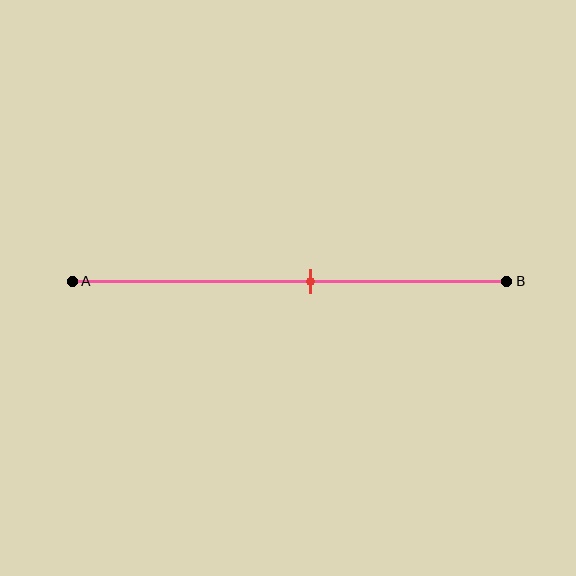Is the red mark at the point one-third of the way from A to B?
No, the mark is at about 55% from A, not at the 33% one-third point.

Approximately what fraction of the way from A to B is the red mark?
The red mark is approximately 55% of the way from A to B.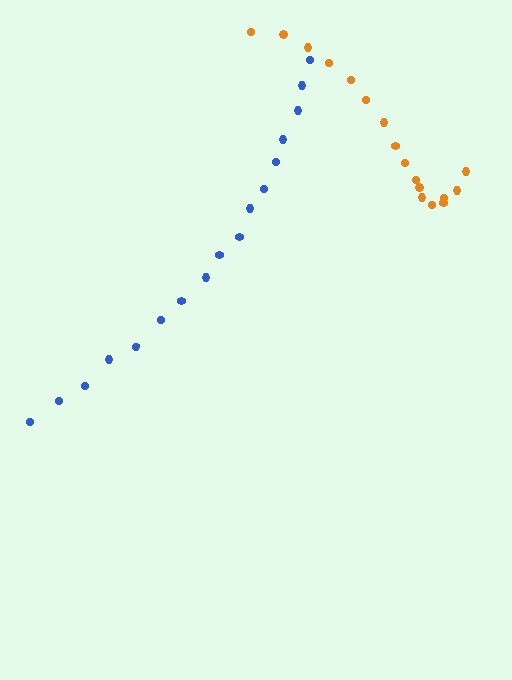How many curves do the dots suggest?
There are 2 distinct paths.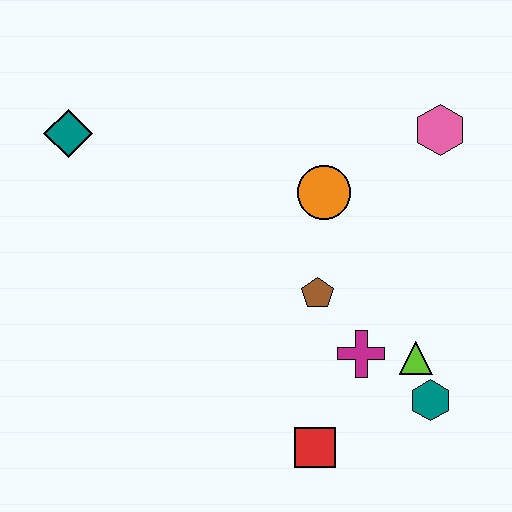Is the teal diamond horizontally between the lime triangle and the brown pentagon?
No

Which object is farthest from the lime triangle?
The teal diamond is farthest from the lime triangle.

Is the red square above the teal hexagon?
No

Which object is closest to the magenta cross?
The lime triangle is closest to the magenta cross.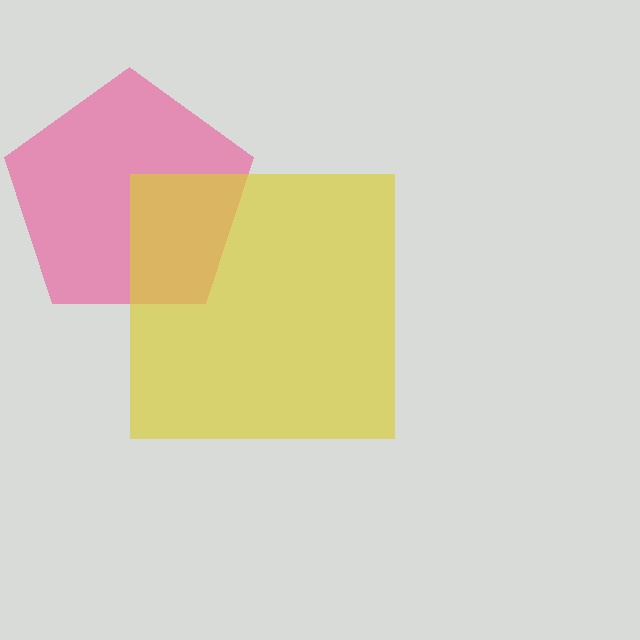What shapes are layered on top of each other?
The layered shapes are: a pink pentagon, a yellow square.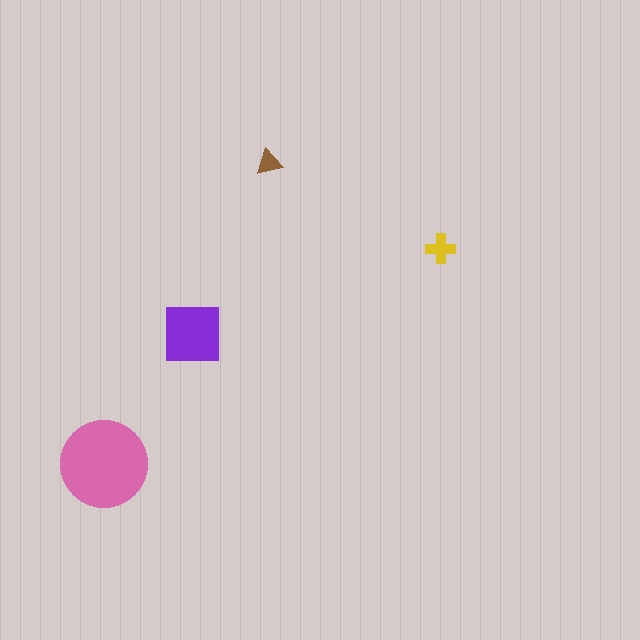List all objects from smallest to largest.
The brown triangle, the yellow cross, the purple square, the pink circle.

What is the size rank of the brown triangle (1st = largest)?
4th.